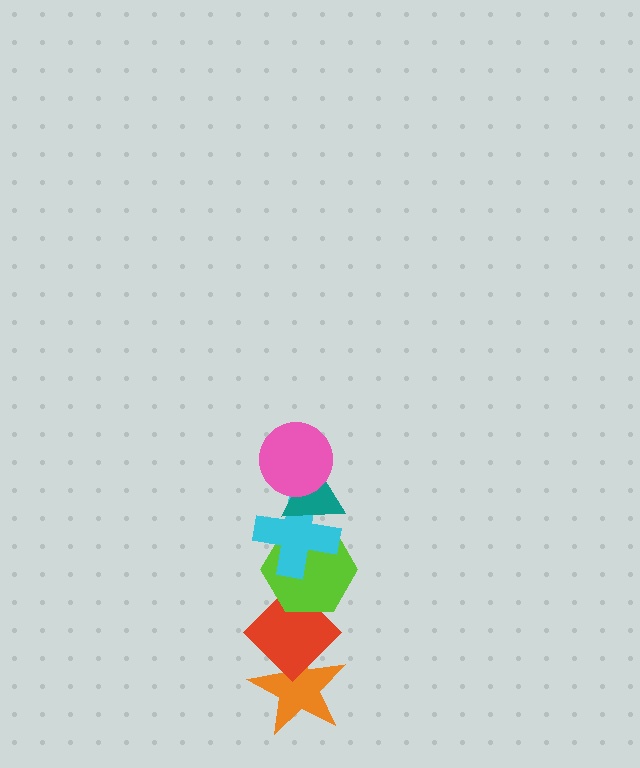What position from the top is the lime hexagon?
The lime hexagon is 4th from the top.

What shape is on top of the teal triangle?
The pink circle is on top of the teal triangle.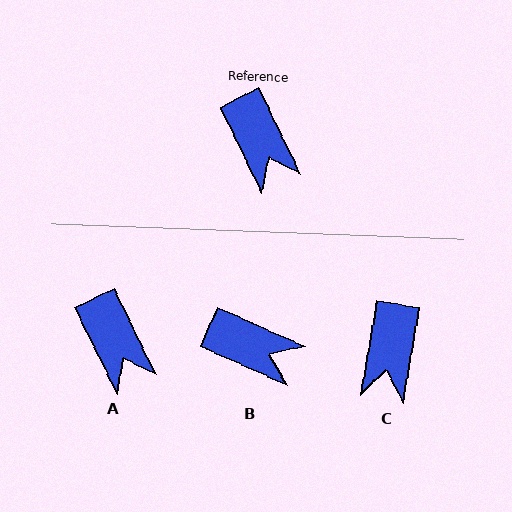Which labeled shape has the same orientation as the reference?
A.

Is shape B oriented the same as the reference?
No, it is off by about 40 degrees.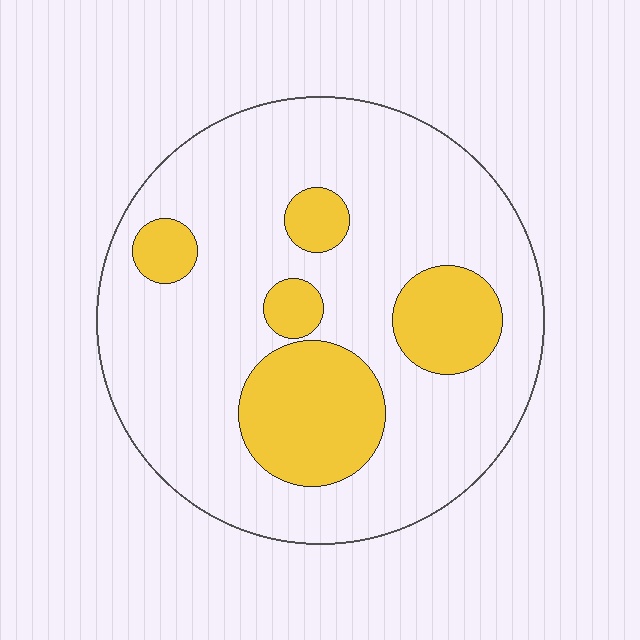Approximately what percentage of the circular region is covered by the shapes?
Approximately 25%.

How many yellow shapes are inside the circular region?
5.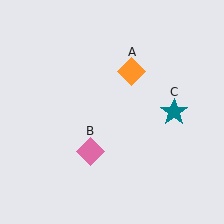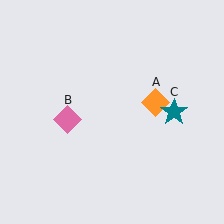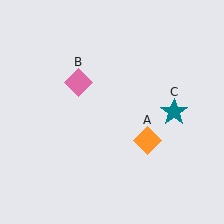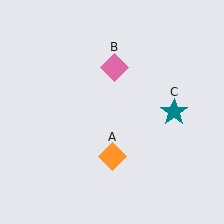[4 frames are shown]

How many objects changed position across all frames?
2 objects changed position: orange diamond (object A), pink diamond (object B).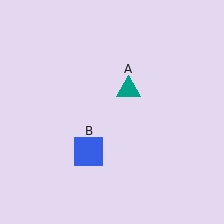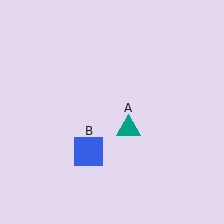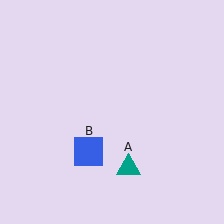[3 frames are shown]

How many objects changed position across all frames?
1 object changed position: teal triangle (object A).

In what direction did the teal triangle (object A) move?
The teal triangle (object A) moved down.